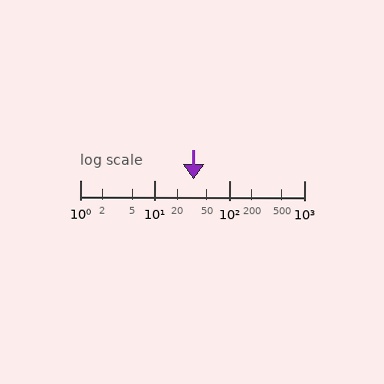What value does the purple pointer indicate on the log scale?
The pointer indicates approximately 33.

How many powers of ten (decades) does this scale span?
The scale spans 3 decades, from 1 to 1000.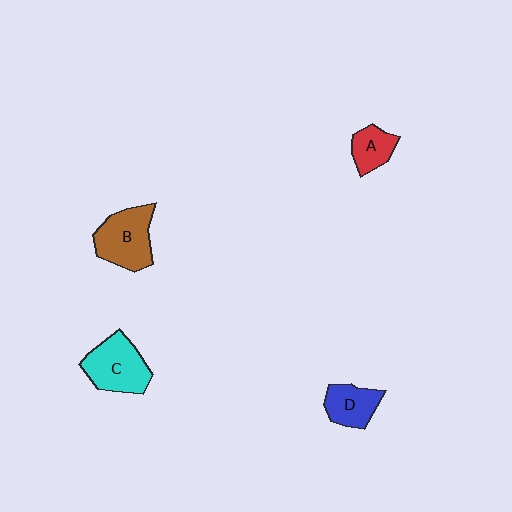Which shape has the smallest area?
Shape A (red).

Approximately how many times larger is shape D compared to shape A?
Approximately 1.2 times.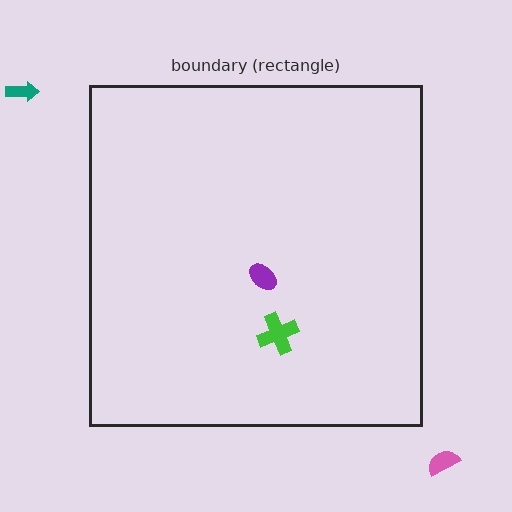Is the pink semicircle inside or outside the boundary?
Outside.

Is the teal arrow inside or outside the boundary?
Outside.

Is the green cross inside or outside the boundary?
Inside.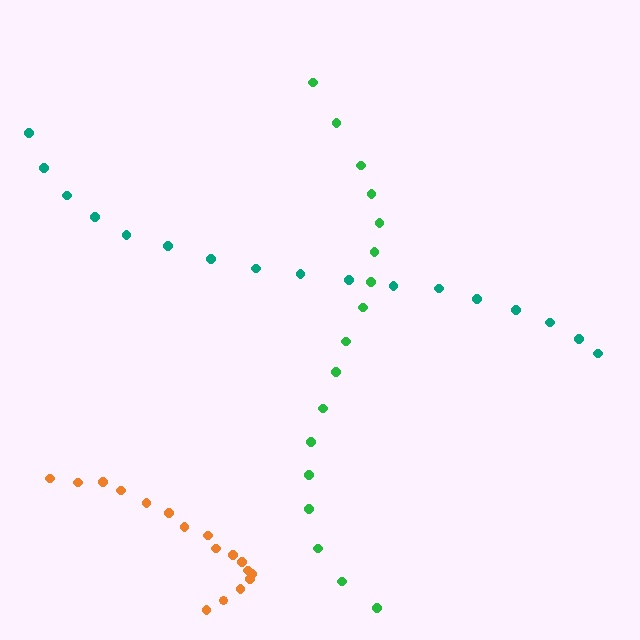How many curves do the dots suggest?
There are 3 distinct paths.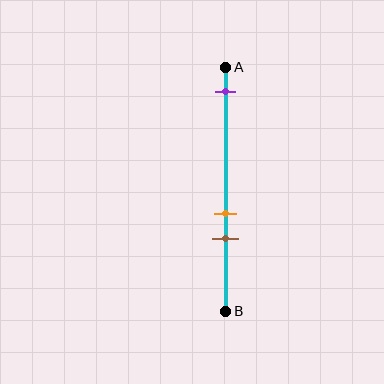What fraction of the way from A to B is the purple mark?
The purple mark is approximately 10% (0.1) of the way from A to B.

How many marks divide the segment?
There are 3 marks dividing the segment.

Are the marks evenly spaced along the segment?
No, the marks are not evenly spaced.